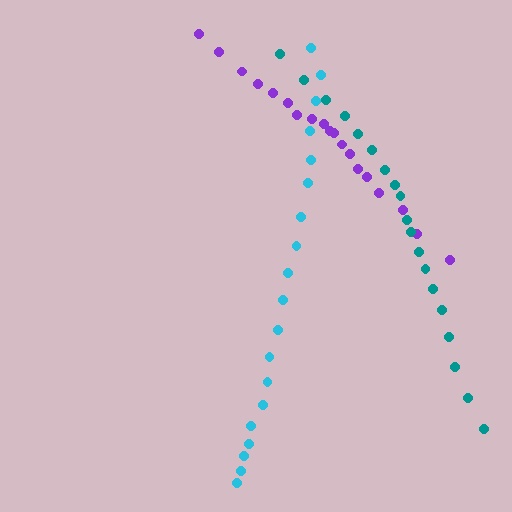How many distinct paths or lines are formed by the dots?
There are 3 distinct paths.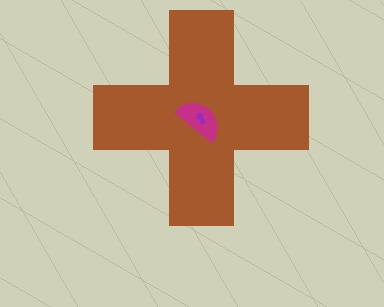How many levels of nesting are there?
3.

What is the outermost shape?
The brown cross.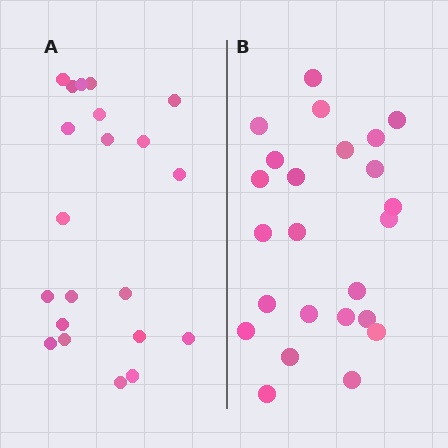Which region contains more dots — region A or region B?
Region B (the right region) has more dots.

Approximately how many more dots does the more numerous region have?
Region B has just a few more — roughly 2 or 3 more dots than region A.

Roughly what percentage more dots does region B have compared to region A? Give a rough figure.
About 15% more.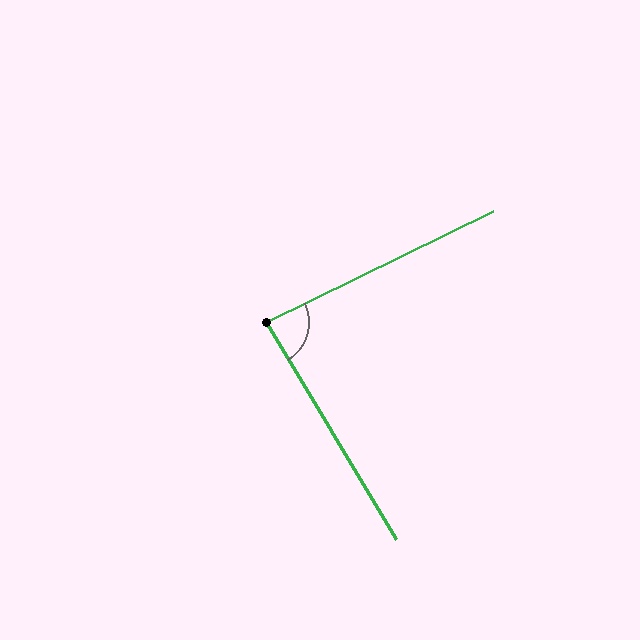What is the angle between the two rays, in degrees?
Approximately 85 degrees.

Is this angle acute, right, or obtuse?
It is acute.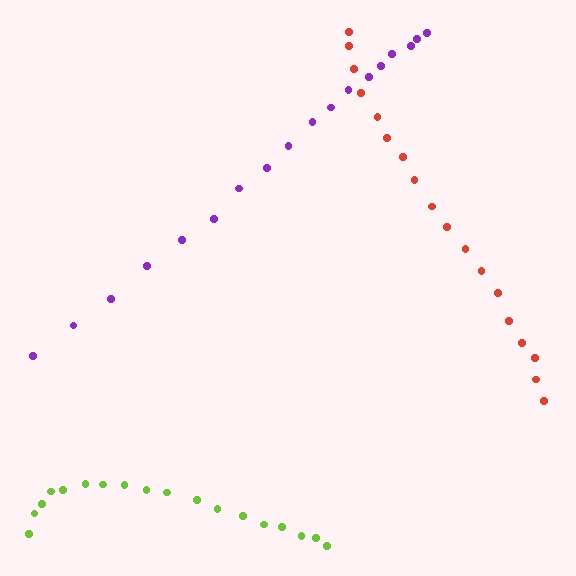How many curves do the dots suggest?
There are 3 distinct paths.